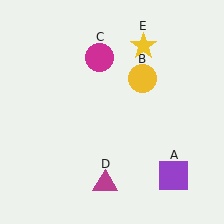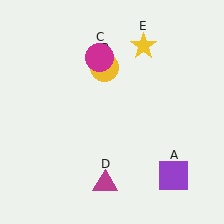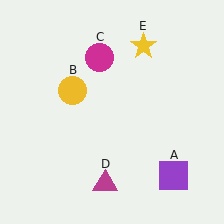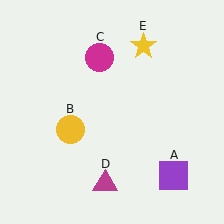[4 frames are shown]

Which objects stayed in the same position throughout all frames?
Purple square (object A) and magenta circle (object C) and magenta triangle (object D) and yellow star (object E) remained stationary.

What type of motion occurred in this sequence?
The yellow circle (object B) rotated counterclockwise around the center of the scene.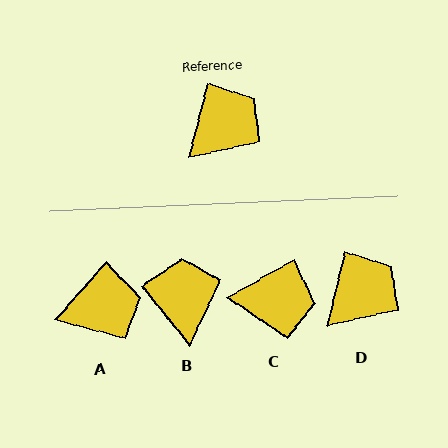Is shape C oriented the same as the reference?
No, it is off by about 46 degrees.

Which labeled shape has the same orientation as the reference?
D.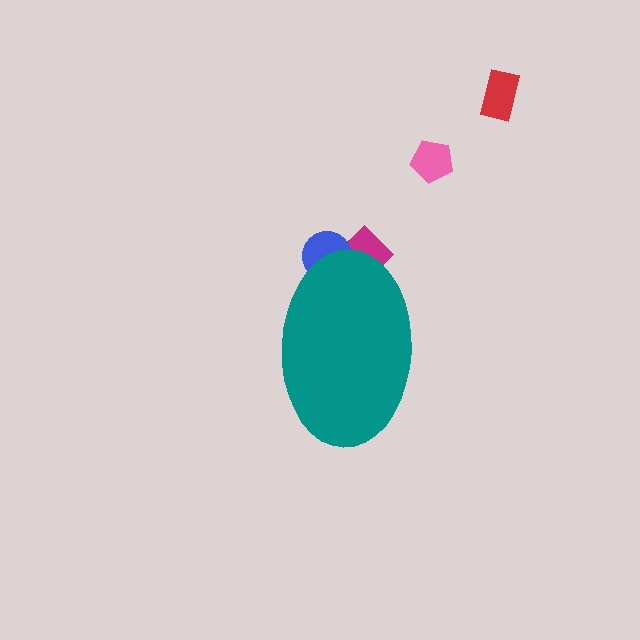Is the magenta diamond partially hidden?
Yes, the magenta diamond is partially hidden behind the teal ellipse.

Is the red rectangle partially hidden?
No, the red rectangle is fully visible.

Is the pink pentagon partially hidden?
No, the pink pentagon is fully visible.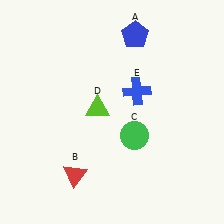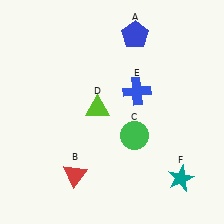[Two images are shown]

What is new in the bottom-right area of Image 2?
A teal star (F) was added in the bottom-right area of Image 2.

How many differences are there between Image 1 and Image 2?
There is 1 difference between the two images.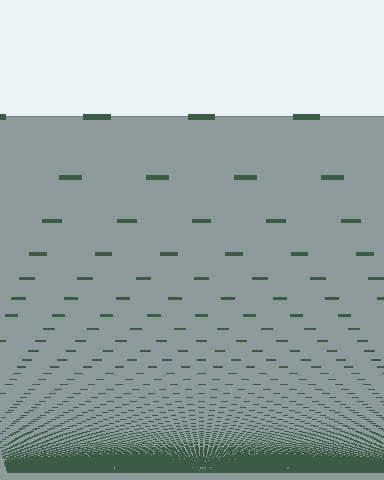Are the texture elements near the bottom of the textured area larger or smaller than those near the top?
Smaller. The gradient is inverted — elements near the bottom are smaller and denser.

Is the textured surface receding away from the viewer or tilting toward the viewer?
The surface appears to tilt toward the viewer. Texture elements get larger and sparser toward the top.